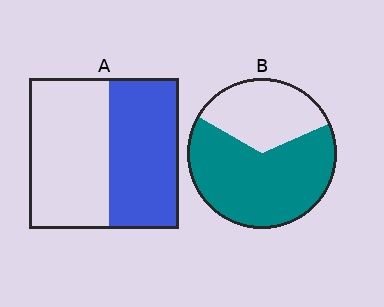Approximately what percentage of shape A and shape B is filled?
A is approximately 45% and B is approximately 65%.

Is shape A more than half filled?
Roughly half.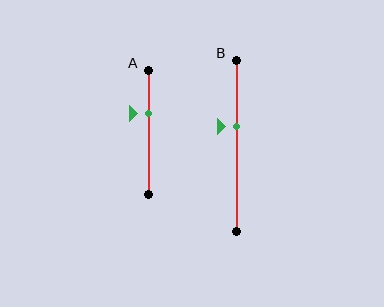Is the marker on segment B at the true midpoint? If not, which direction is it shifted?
No, the marker on segment B is shifted upward by about 11% of the segment length.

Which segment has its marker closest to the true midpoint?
Segment B has its marker closest to the true midpoint.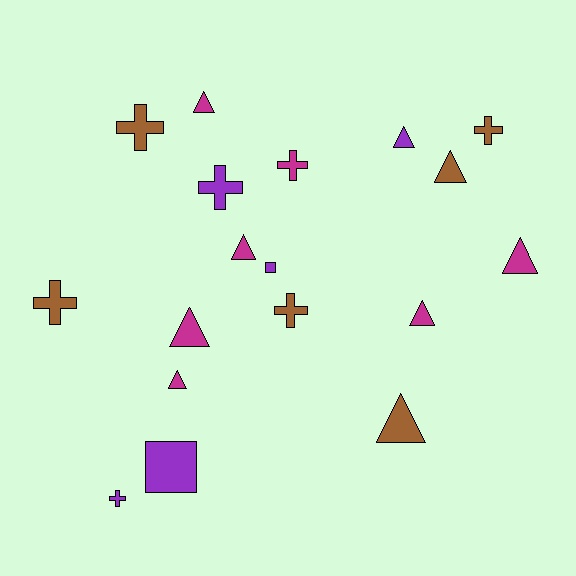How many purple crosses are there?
There are 2 purple crosses.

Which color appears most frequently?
Magenta, with 7 objects.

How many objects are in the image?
There are 18 objects.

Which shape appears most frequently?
Triangle, with 9 objects.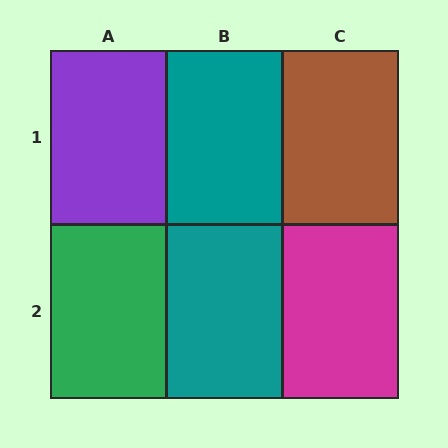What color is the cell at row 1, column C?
Brown.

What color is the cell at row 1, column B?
Teal.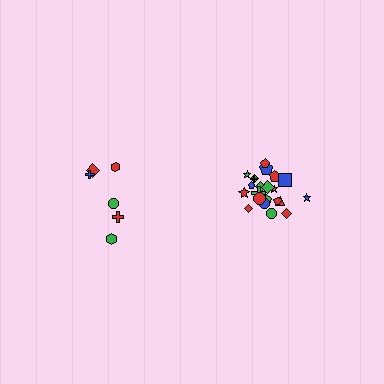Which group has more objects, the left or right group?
The right group.